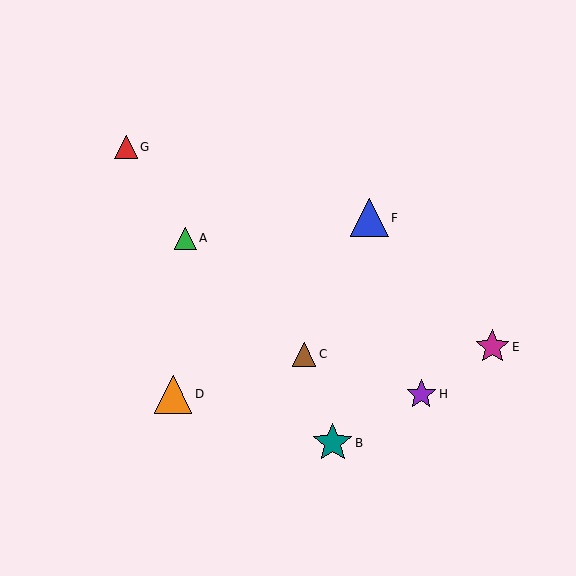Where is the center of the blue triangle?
The center of the blue triangle is at (369, 218).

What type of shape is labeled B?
Shape B is a teal star.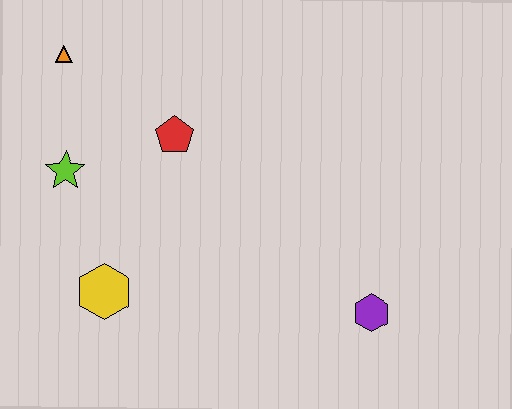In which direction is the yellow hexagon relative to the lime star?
The yellow hexagon is below the lime star.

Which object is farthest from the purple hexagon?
The orange triangle is farthest from the purple hexagon.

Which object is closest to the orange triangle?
The lime star is closest to the orange triangle.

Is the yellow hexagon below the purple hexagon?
No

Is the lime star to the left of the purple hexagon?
Yes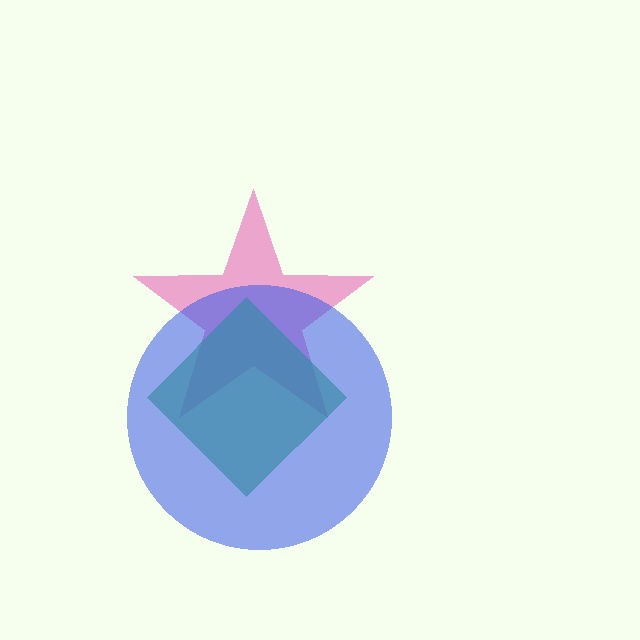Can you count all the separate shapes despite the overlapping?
Yes, there are 3 separate shapes.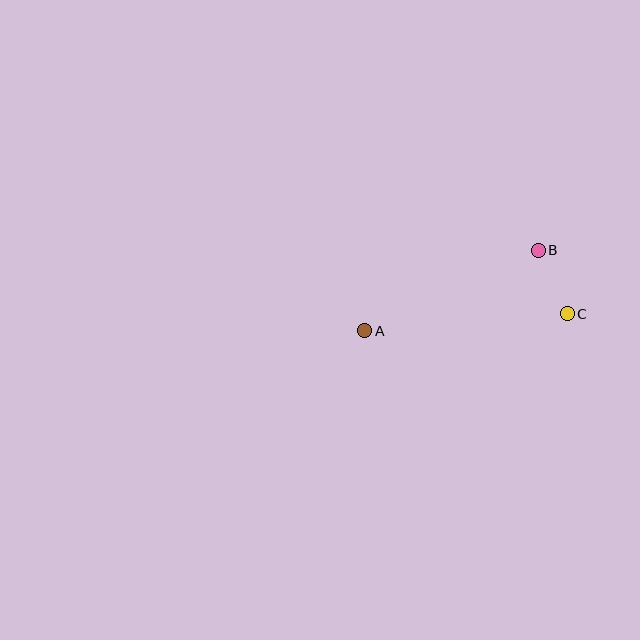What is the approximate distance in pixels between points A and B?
The distance between A and B is approximately 192 pixels.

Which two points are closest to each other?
Points B and C are closest to each other.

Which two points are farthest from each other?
Points A and C are farthest from each other.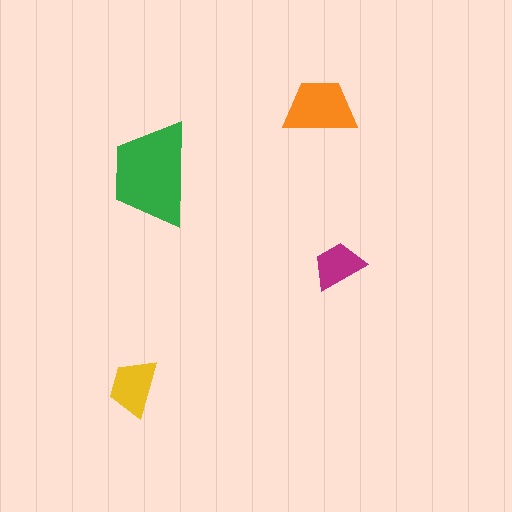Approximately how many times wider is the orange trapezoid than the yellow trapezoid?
About 1.5 times wider.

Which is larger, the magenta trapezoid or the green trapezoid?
The green one.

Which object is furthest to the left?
The yellow trapezoid is leftmost.